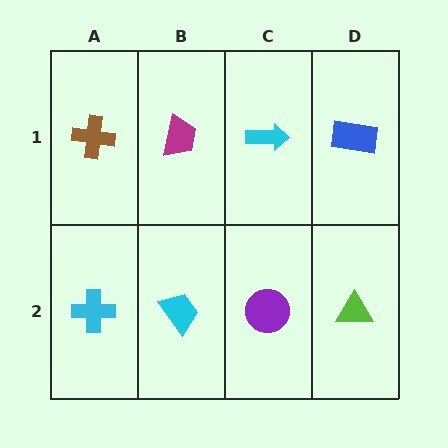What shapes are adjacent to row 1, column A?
A cyan cross (row 2, column A), a magenta trapezoid (row 1, column B).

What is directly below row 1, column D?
A lime triangle.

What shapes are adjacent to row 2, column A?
A brown cross (row 1, column A), a cyan trapezoid (row 2, column B).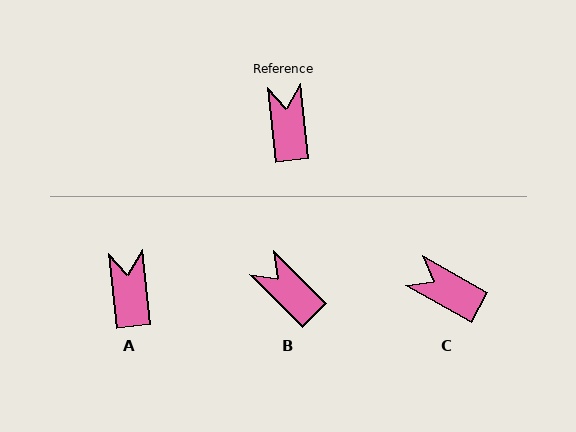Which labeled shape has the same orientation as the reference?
A.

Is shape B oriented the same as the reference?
No, it is off by about 39 degrees.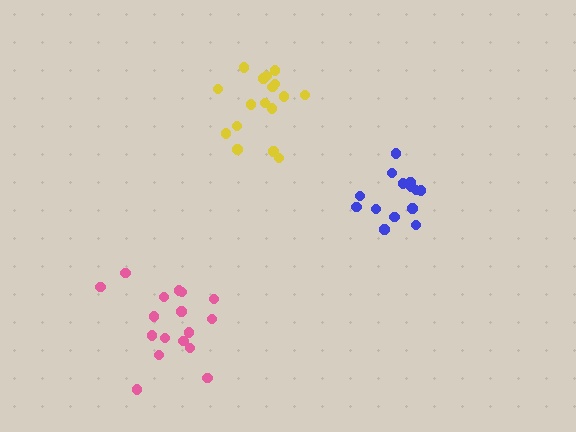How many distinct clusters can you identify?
There are 3 distinct clusters.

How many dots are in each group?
Group 1: 17 dots, Group 2: 14 dots, Group 3: 17 dots (48 total).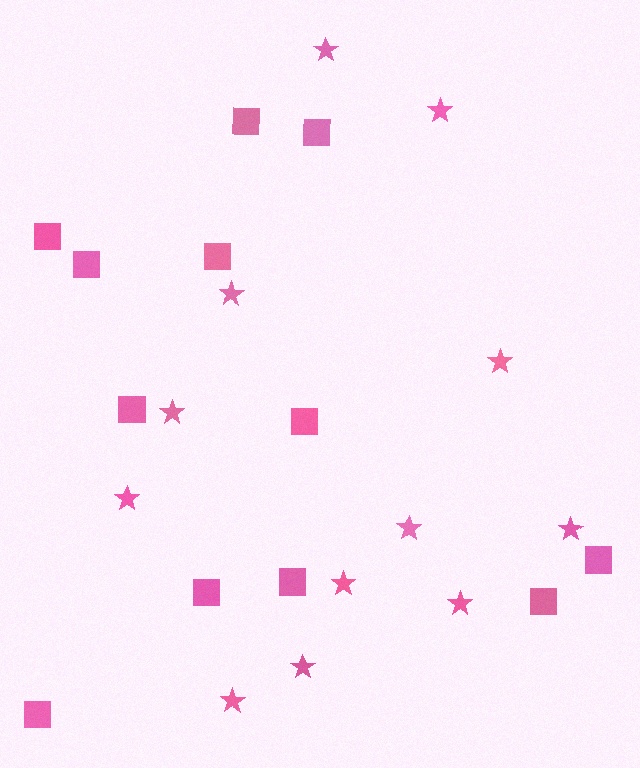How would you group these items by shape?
There are 2 groups: one group of squares (12) and one group of stars (12).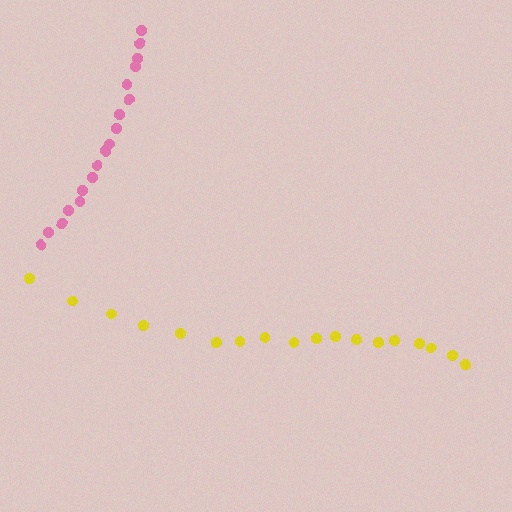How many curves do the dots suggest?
There are 2 distinct paths.